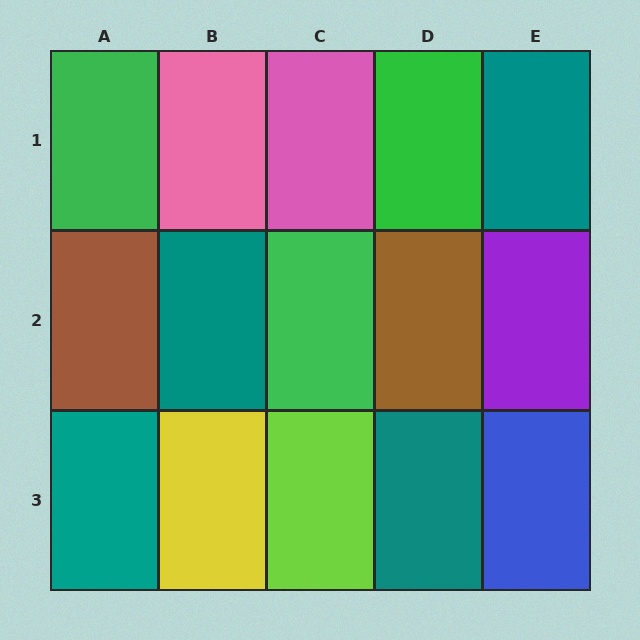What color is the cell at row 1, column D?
Green.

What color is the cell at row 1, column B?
Pink.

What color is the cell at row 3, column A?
Teal.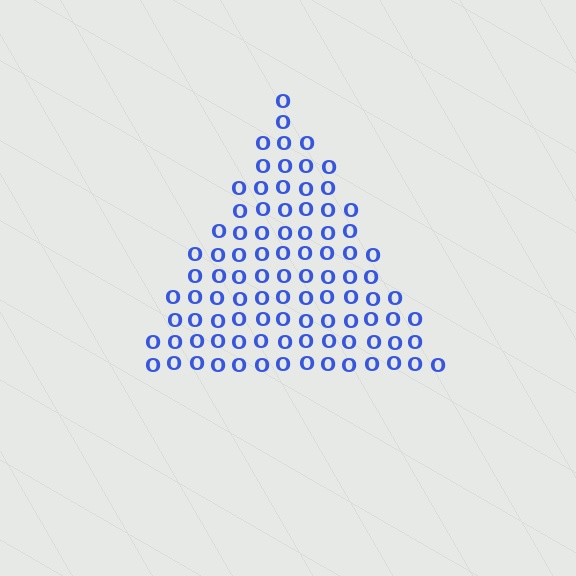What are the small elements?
The small elements are letter O's.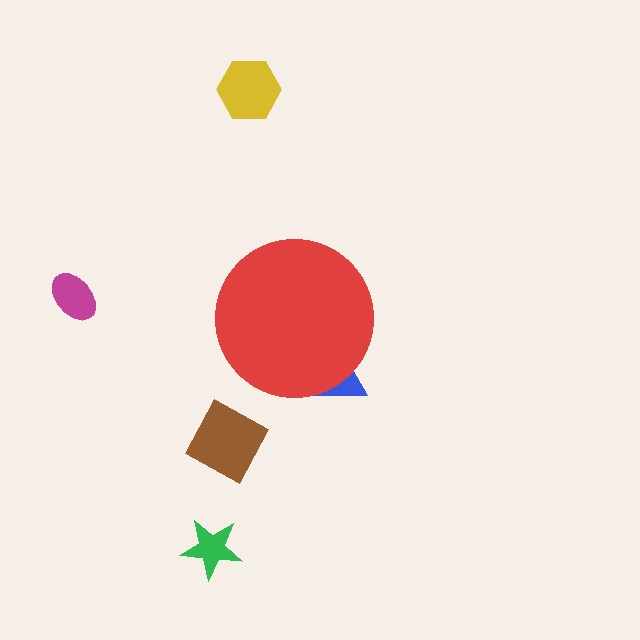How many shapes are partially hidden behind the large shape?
1 shape is partially hidden.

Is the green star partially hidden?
No, the green star is fully visible.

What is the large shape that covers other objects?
A red circle.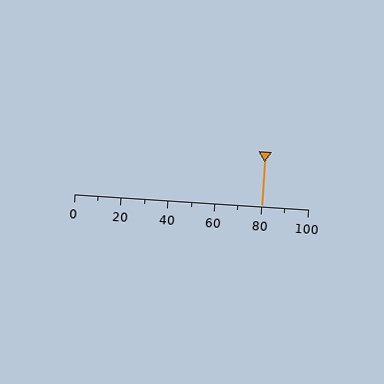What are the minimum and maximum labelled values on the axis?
The axis runs from 0 to 100.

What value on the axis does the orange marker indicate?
The marker indicates approximately 80.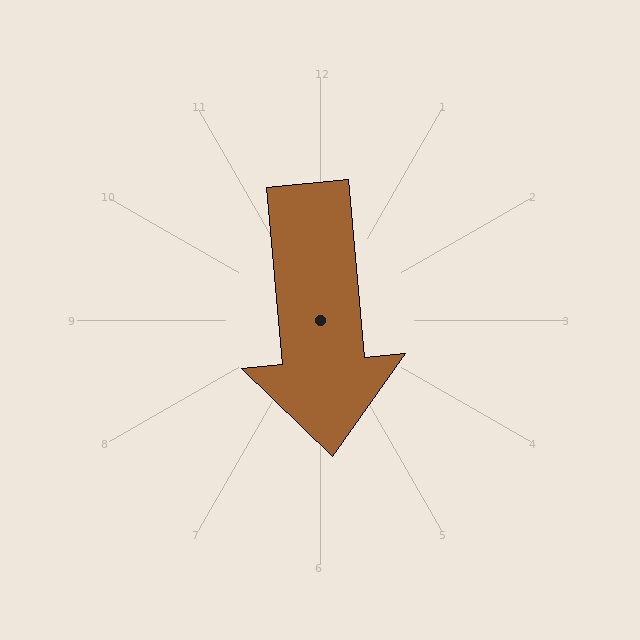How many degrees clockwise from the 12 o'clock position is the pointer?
Approximately 175 degrees.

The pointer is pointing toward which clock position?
Roughly 6 o'clock.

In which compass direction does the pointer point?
South.